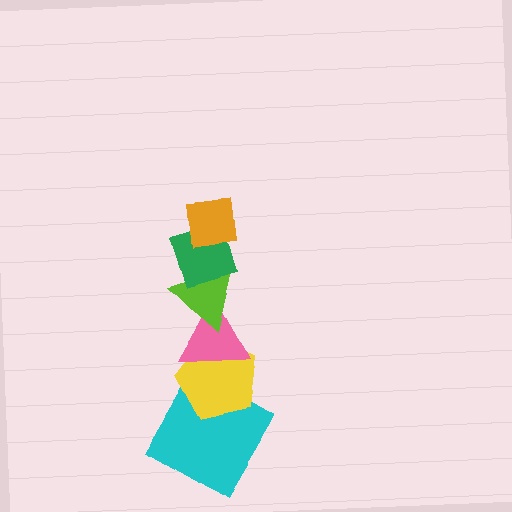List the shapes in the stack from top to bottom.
From top to bottom: the orange square, the green diamond, the lime triangle, the pink triangle, the yellow pentagon, the cyan diamond.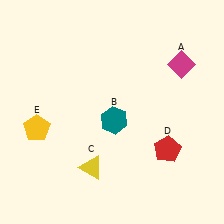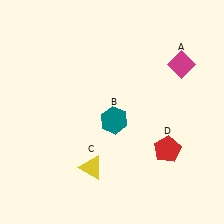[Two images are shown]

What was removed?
The yellow pentagon (E) was removed in Image 2.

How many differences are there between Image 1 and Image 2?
There is 1 difference between the two images.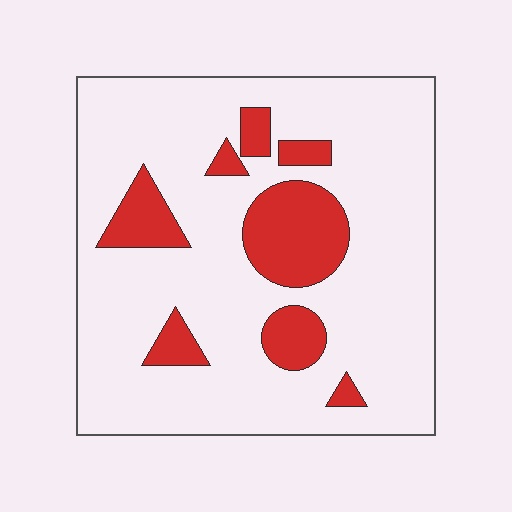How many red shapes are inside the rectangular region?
8.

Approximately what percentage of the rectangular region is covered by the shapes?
Approximately 20%.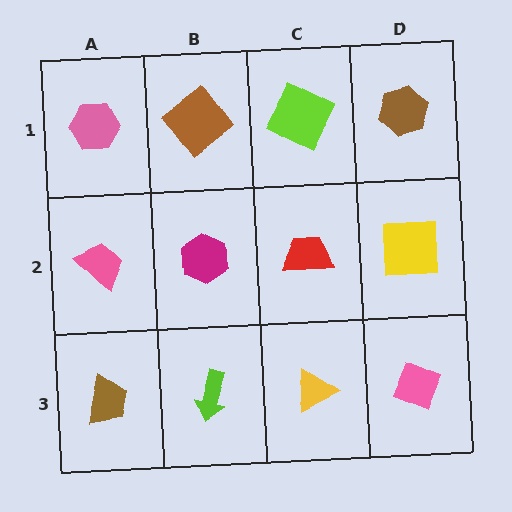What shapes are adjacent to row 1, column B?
A magenta hexagon (row 2, column B), a pink hexagon (row 1, column A), a lime square (row 1, column C).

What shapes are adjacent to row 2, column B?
A brown diamond (row 1, column B), a lime arrow (row 3, column B), a pink trapezoid (row 2, column A), a red trapezoid (row 2, column C).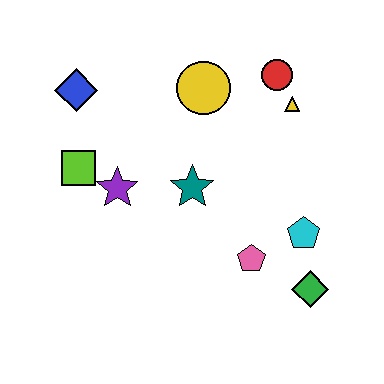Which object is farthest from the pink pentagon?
The blue diamond is farthest from the pink pentagon.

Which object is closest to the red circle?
The yellow triangle is closest to the red circle.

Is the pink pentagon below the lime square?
Yes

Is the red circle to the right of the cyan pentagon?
No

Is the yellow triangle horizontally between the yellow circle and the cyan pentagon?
Yes